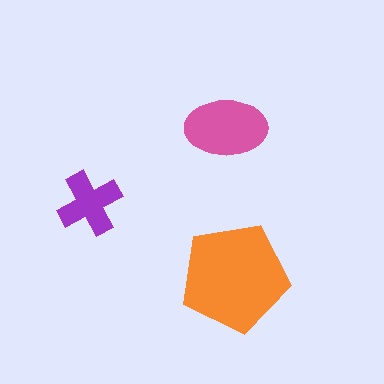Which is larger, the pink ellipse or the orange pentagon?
The orange pentagon.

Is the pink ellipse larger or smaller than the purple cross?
Larger.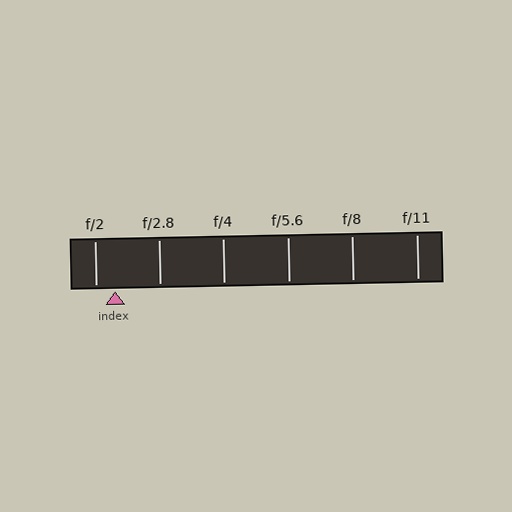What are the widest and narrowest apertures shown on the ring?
The widest aperture shown is f/2 and the narrowest is f/11.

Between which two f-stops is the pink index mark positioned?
The index mark is between f/2 and f/2.8.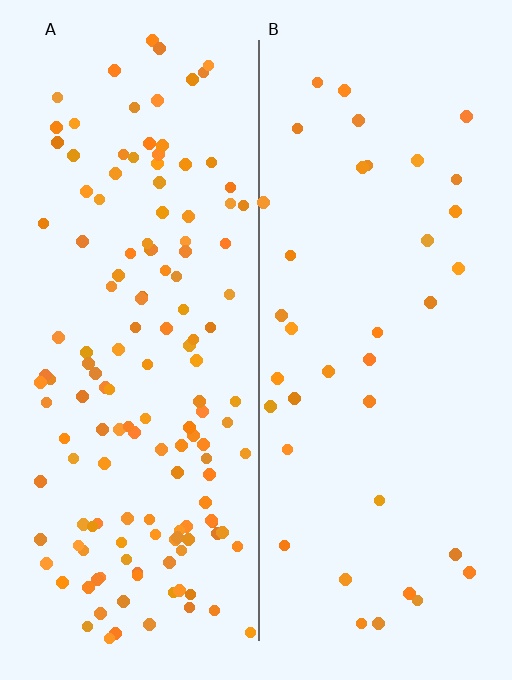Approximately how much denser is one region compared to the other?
Approximately 3.8× — region A over region B.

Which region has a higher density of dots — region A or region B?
A (the left).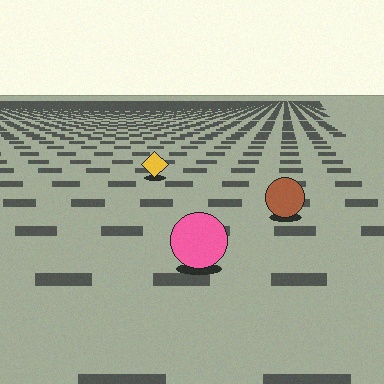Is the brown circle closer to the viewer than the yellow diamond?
Yes. The brown circle is closer — you can tell from the texture gradient: the ground texture is coarser near it.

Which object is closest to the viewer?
The pink circle is closest. The texture marks near it are larger and more spread out.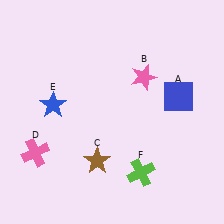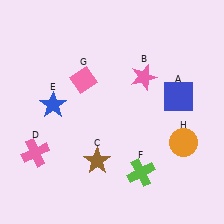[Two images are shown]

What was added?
A pink diamond (G), an orange circle (H) were added in Image 2.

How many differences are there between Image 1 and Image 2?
There are 2 differences between the two images.